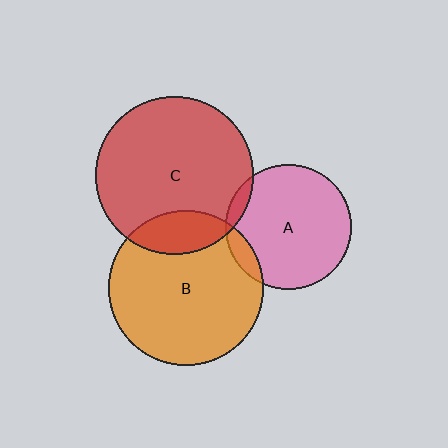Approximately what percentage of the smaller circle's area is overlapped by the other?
Approximately 15%.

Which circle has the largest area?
Circle C (red).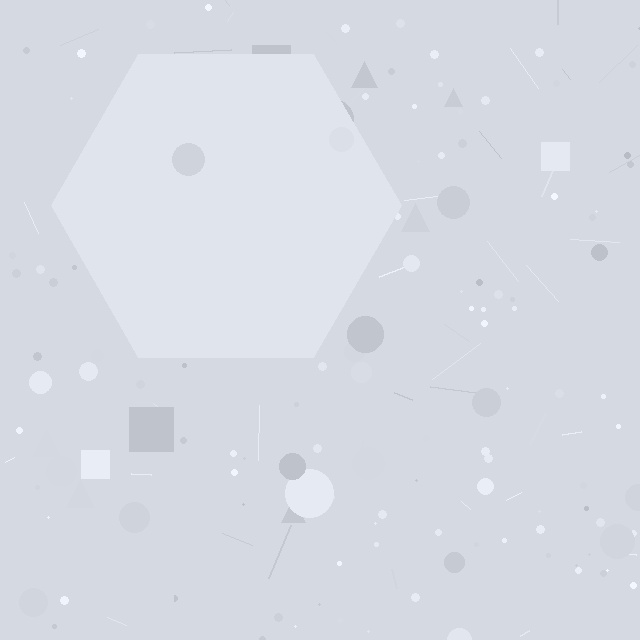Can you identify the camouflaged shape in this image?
The camouflaged shape is a hexagon.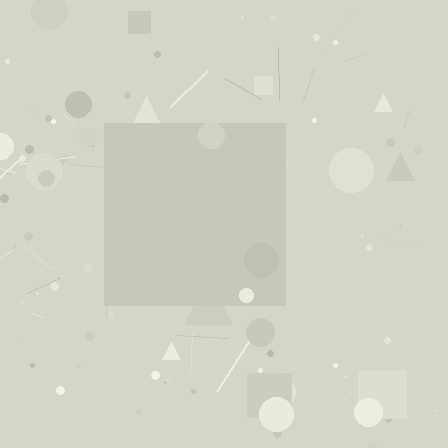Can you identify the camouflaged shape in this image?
The camouflaged shape is a square.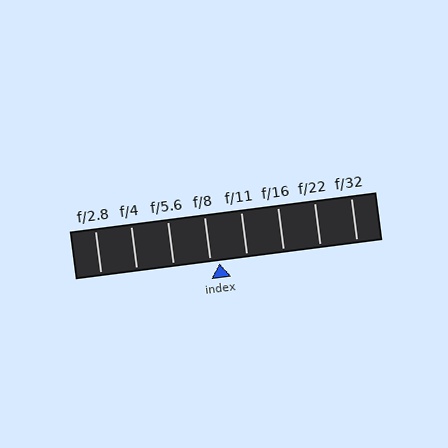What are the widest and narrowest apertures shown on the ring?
The widest aperture shown is f/2.8 and the narrowest is f/32.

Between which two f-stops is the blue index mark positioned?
The index mark is between f/8 and f/11.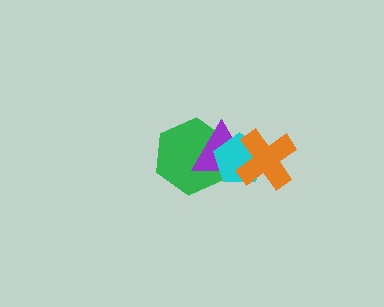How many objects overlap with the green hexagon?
2 objects overlap with the green hexagon.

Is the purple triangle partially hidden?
Yes, it is partially covered by another shape.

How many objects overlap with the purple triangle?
3 objects overlap with the purple triangle.